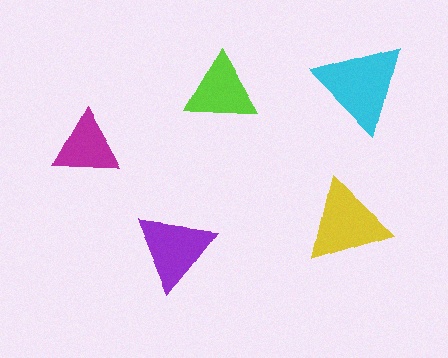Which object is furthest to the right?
The cyan triangle is rightmost.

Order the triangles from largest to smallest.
the cyan one, the yellow one, the purple one, the lime one, the magenta one.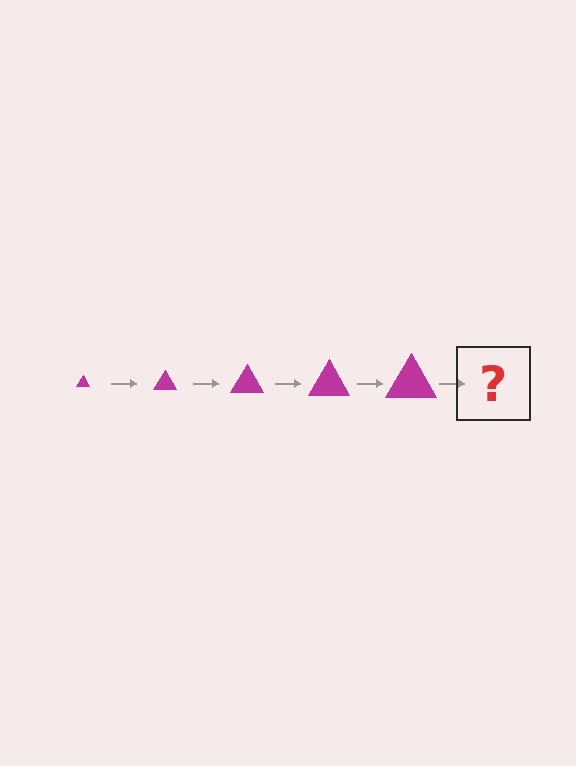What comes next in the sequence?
The next element should be a magenta triangle, larger than the previous one.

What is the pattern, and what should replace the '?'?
The pattern is that the triangle gets progressively larger each step. The '?' should be a magenta triangle, larger than the previous one.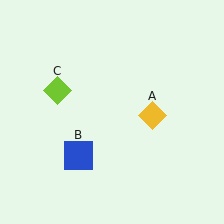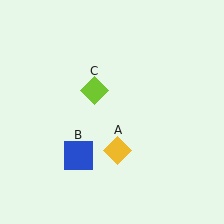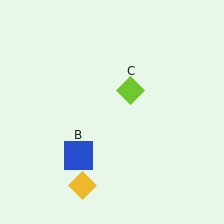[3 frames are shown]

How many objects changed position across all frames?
2 objects changed position: yellow diamond (object A), lime diamond (object C).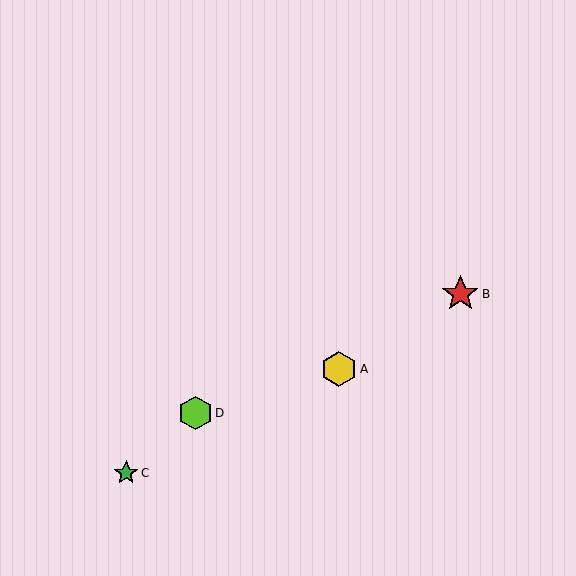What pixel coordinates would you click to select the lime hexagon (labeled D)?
Click at (195, 413) to select the lime hexagon D.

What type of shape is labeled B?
Shape B is a red star.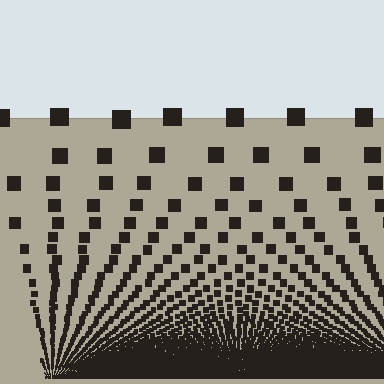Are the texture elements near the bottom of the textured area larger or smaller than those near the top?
Smaller. The gradient is inverted — elements near the bottom are smaller and denser.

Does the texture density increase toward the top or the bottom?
Density increases toward the bottom.